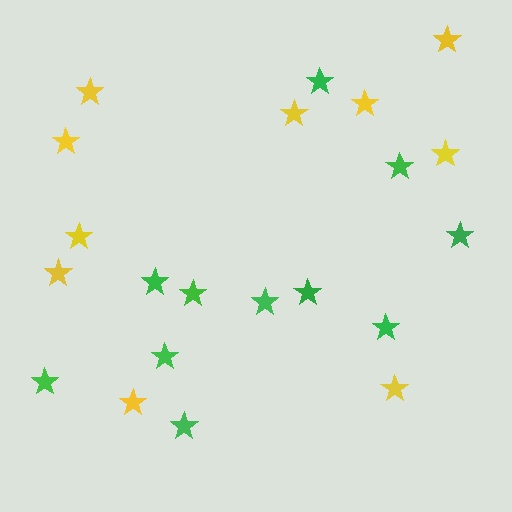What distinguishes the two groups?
There are 2 groups: one group of yellow stars (10) and one group of green stars (11).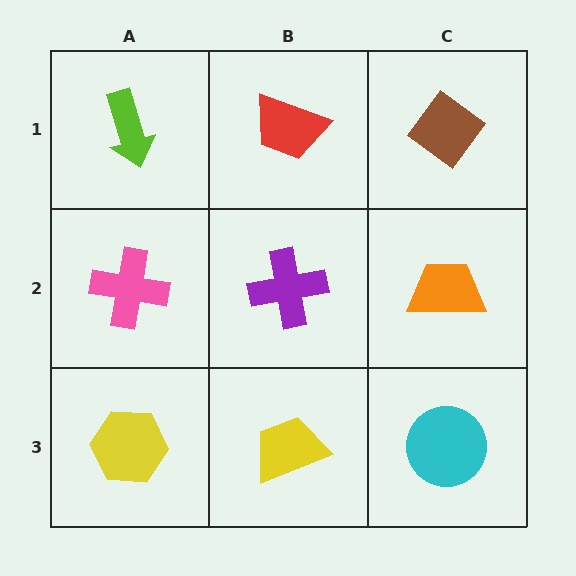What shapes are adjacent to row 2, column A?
A lime arrow (row 1, column A), a yellow hexagon (row 3, column A), a purple cross (row 2, column B).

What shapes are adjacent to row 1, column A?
A pink cross (row 2, column A), a red trapezoid (row 1, column B).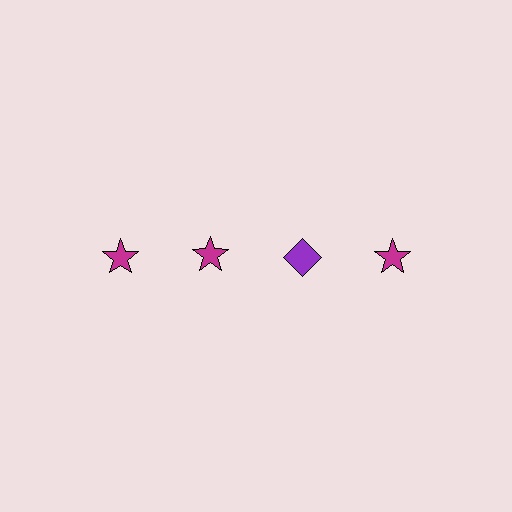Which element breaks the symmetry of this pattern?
The purple diamond in the top row, center column breaks the symmetry. All other shapes are magenta stars.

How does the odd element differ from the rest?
It differs in both color (purple instead of magenta) and shape (diamond instead of star).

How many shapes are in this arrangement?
There are 4 shapes arranged in a grid pattern.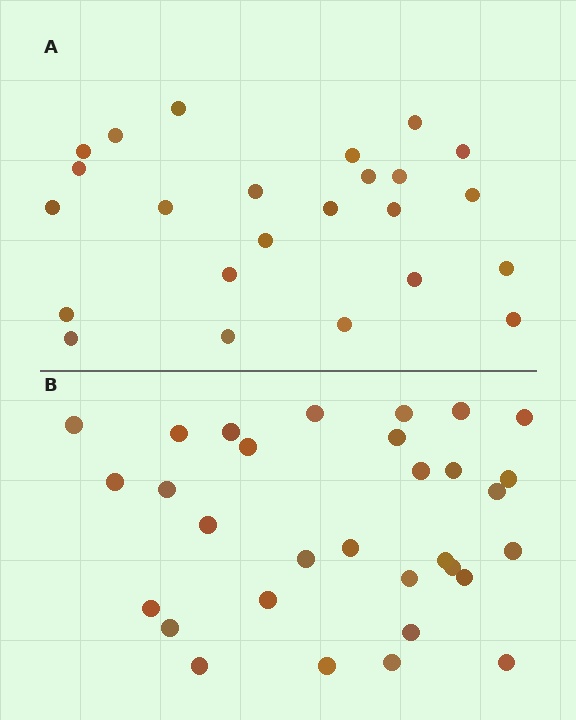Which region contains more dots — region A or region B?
Region B (the bottom region) has more dots.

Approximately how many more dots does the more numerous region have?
Region B has roughly 8 or so more dots than region A.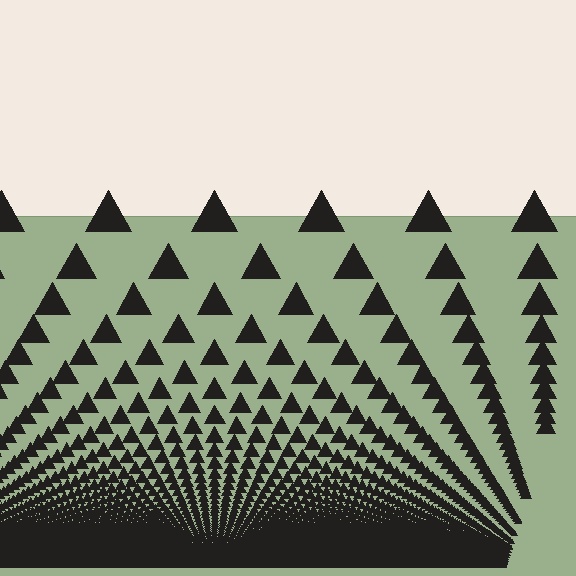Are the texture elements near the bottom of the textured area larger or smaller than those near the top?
Smaller. The gradient is inverted — elements near the bottom are smaller and denser.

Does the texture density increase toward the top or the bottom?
Density increases toward the bottom.